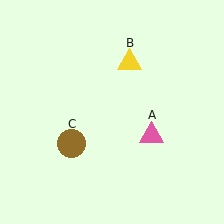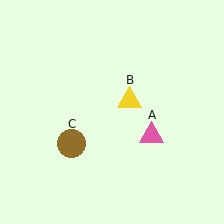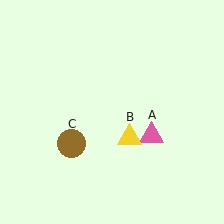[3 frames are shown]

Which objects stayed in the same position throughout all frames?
Pink triangle (object A) and brown circle (object C) remained stationary.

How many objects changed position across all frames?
1 object changed position: yellow triangle (object B).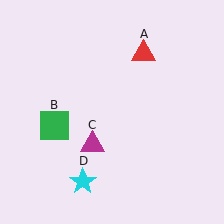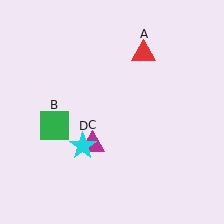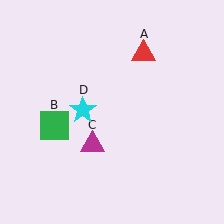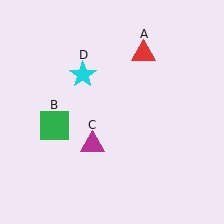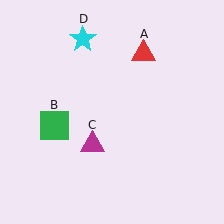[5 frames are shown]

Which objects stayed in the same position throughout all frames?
Red triangle (object A) and green square (object B) and magenta triangle (object C) remained stationary.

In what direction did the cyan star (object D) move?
The cyan star (object D) moved up.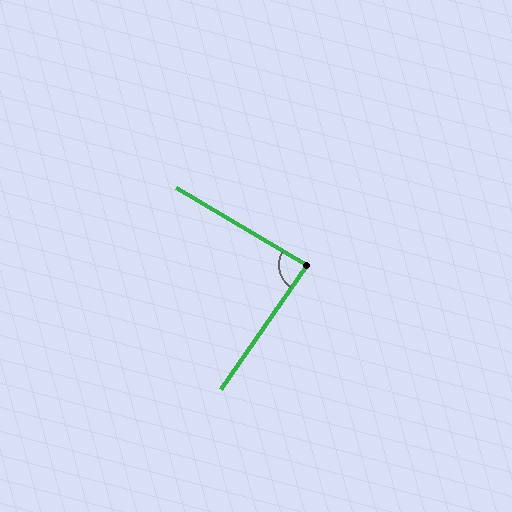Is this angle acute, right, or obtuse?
It is approximately a right angle.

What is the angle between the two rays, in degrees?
Approximately 86 degrees.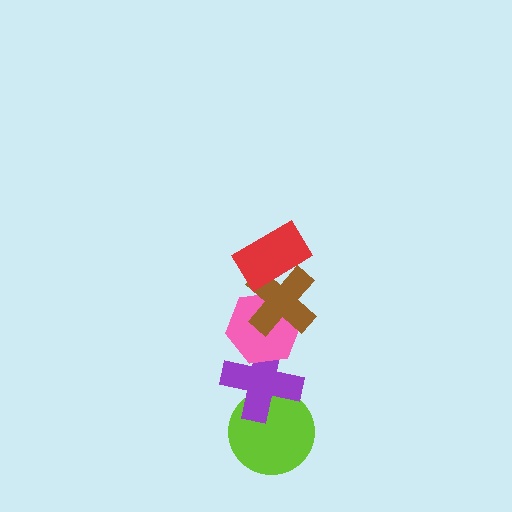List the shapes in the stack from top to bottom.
From top to bottom: the red rectangle, the brown cross, the pink hexagon, the purple cross, the lime circle.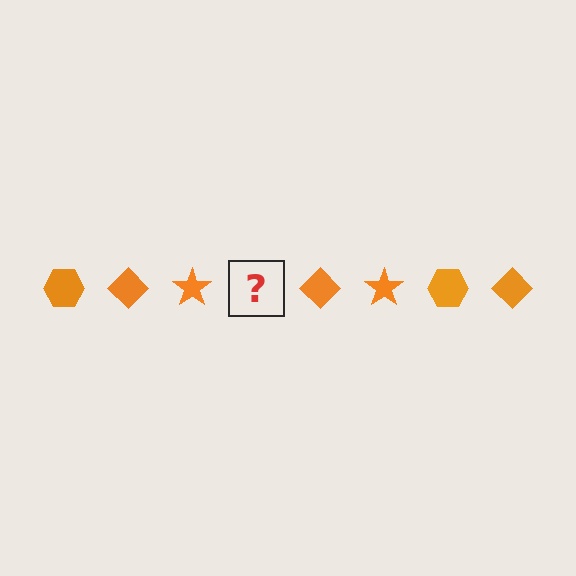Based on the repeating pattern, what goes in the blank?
The blank should be an orange hexagon.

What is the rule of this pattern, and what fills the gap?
The rule is that the pattern cycles through hexagon, diamond, star shapes in orange. The gap should be filled with an orange hexagon.